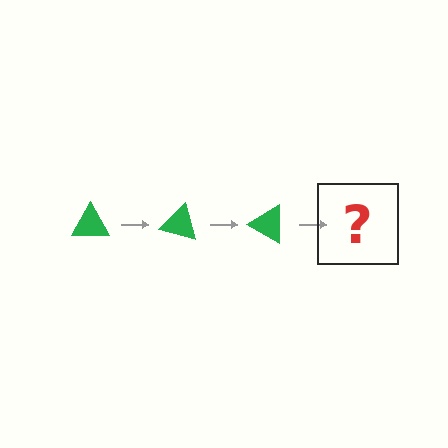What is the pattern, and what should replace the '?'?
The pattern is that the triangle rotates 15 degrees each step. The '?' should be a green triangle rotated 45 degrees.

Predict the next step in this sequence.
The next step is a green triangle rotated 45 degrees.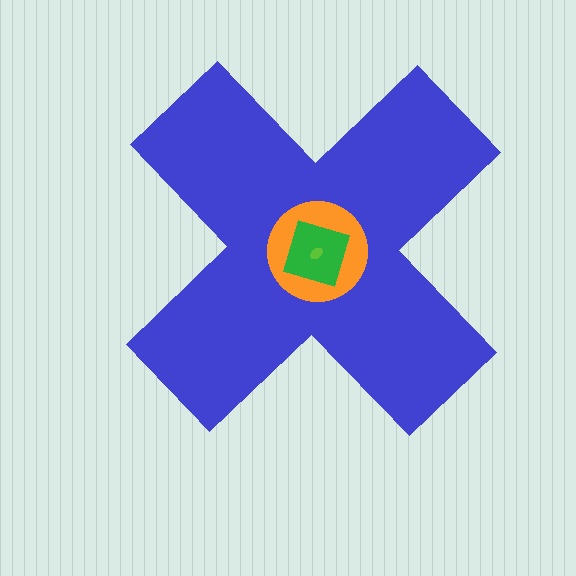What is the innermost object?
The lime ellipse.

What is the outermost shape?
The blue cross.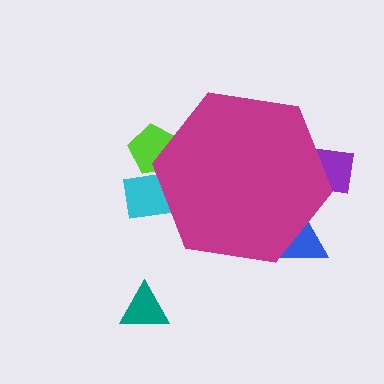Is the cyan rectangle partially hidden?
Yes, the cyan rectangle is partially hidden behind the magenta hexagon.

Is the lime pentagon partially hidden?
Yes, the lime pentagon is partially hidden behind the magenta hexagon.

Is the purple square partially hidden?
Yes, the purple square is partially hidden behind the magenta hexagon.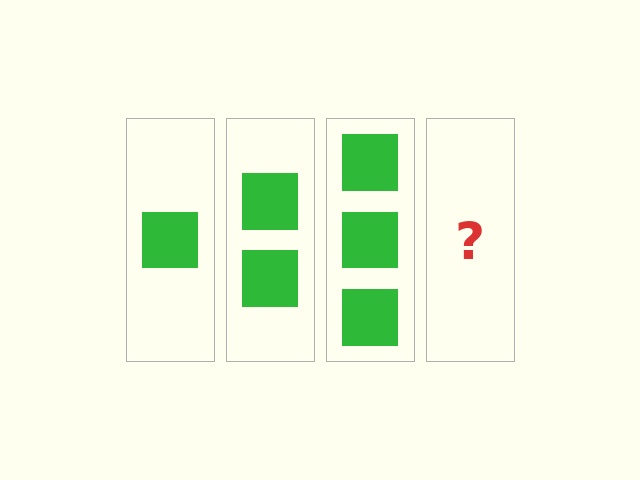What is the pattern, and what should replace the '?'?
The pattern is that each step adds one more square. The '?' should be 4 squares.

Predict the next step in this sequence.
The next step is 4 squares.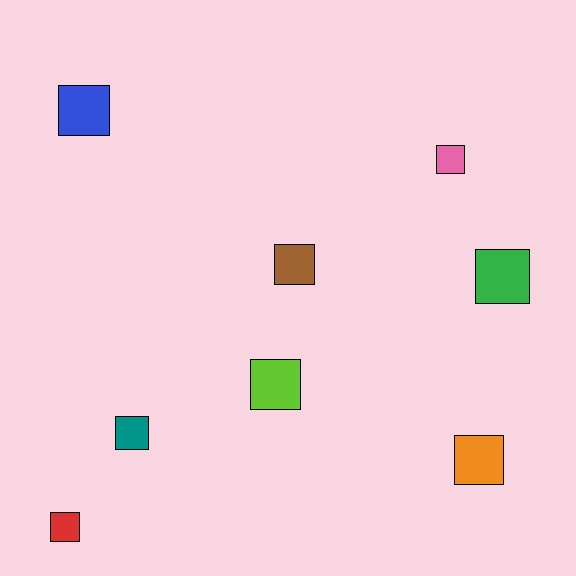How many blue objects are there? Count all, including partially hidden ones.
There is 1 blue object.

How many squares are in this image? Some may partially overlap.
There are 8 squares.